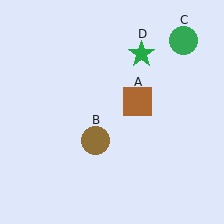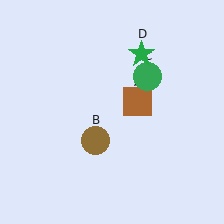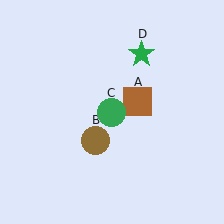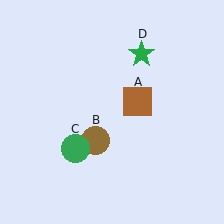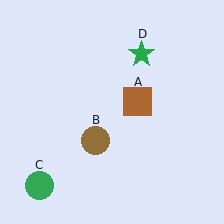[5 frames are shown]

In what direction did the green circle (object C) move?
The green circle (object C) moved down and to the left.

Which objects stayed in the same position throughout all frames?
Brown square (object A) and brown circle (object B) and green star (object D) remained stationary.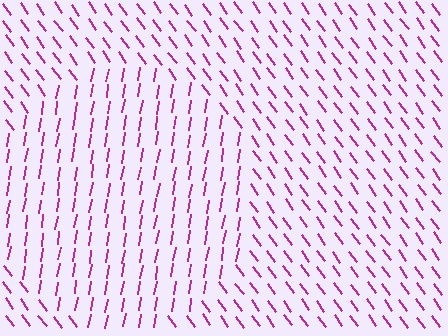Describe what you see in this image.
The image is filled with small magenta line segments. A circle region in the image has lines oriented differently from the surrounding lines, creating a visible texture boundary.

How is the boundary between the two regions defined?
The boundary is defined purely by a change in line orientation (approximately 45 degrees difference). All lines are the same color and thickness.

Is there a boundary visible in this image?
Yes, there is a texture boundary formed by a change in line orientation.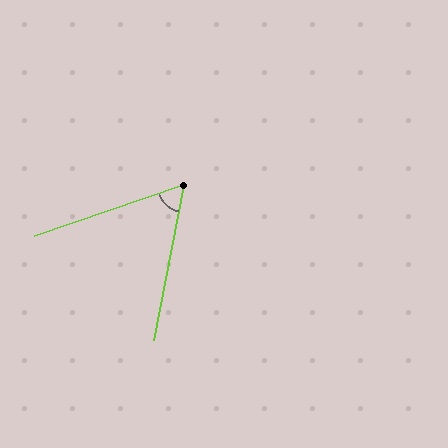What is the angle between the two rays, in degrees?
Approximately 60 degrees.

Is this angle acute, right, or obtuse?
It is acute.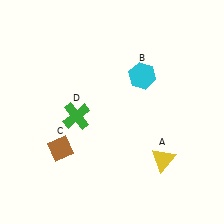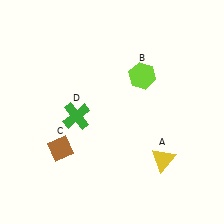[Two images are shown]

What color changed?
The hexagon (B) changed from cyan in Image 1 to lime in Image 2.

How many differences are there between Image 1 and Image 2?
There is 1 difference between the two images.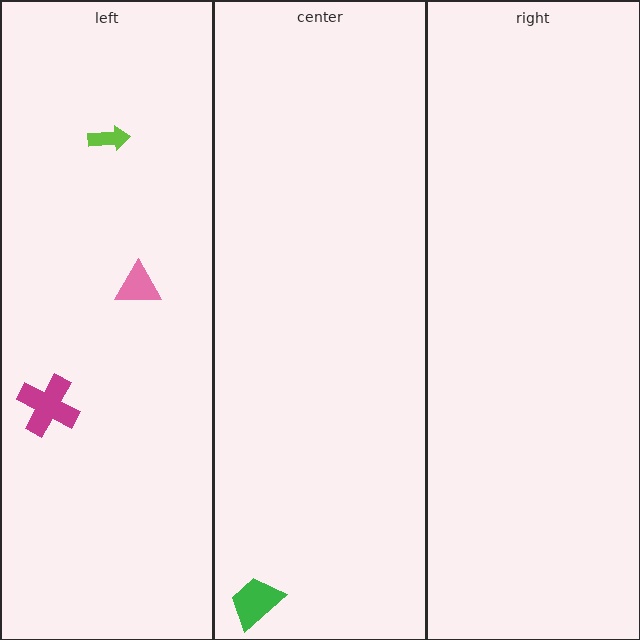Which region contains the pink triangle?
The left region.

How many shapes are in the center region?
1.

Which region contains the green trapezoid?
The center region.